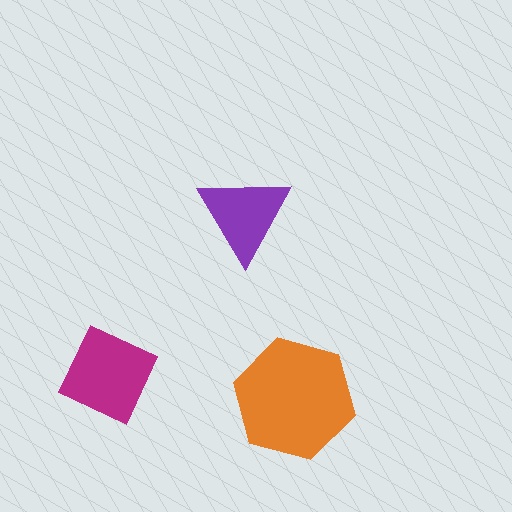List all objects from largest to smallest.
The orange hexagon, the magenta diamond, the purple triangle.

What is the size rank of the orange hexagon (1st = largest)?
1st.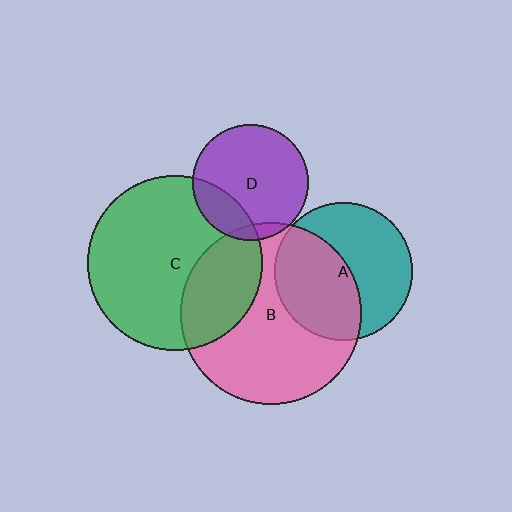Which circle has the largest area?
Circle B (pink).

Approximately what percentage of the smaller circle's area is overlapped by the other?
Approximately 20%.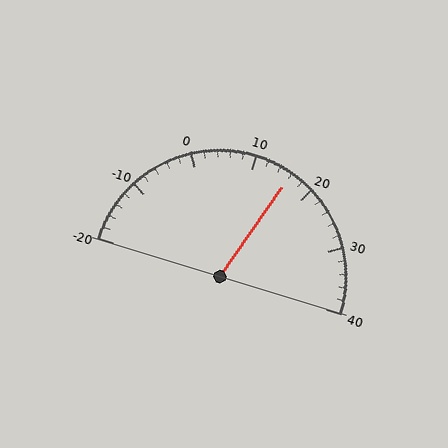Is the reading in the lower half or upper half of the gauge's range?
The reading is in the upper half of the range (-20 to 40).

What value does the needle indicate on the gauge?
The needle indicates approximately 16.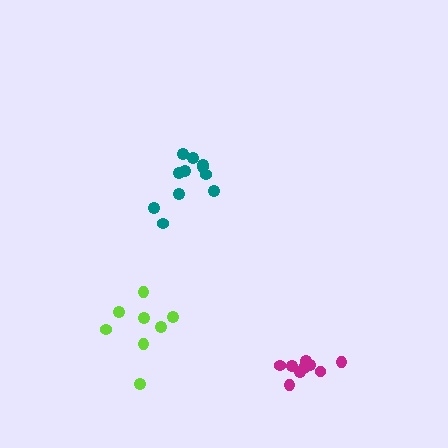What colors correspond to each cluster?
The clusters are colored: magenta, lime, teal.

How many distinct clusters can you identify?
There are 3 distinct clusters.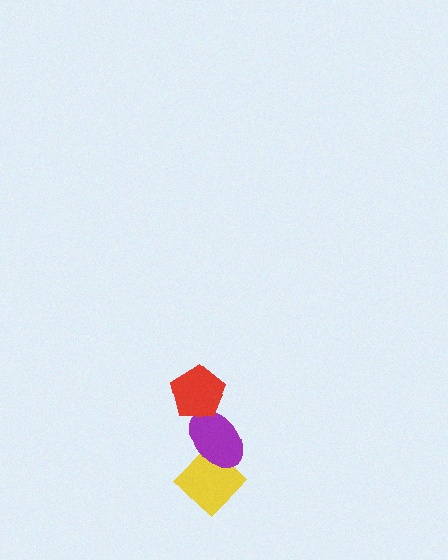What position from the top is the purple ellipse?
The purple ellipse is 2nd from the top.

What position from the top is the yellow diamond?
The yellow diamond is 3rd from the top.